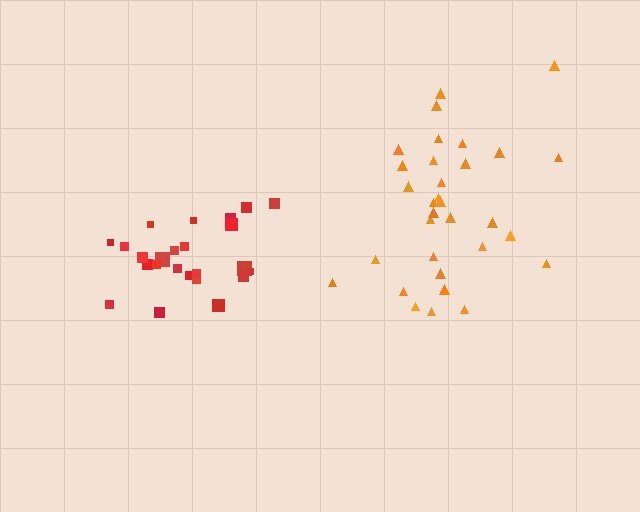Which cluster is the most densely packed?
Red.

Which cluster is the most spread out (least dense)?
Orange.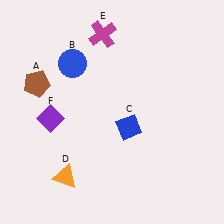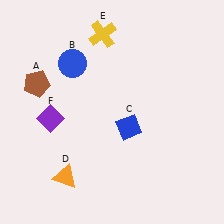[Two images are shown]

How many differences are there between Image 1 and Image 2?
There is 1 difference between the two images.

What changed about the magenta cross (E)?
In Image 1, E is magenta. In Image 2, it changed to yellow.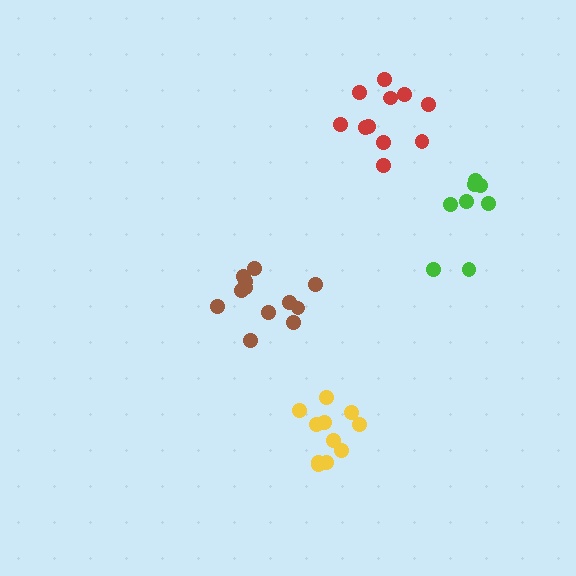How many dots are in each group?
Group 1: 11 dots, Group 2: 11 dots, Group 3: 12 dots, Group 4: 8 dots (42 total).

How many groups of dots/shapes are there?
There are 4 groups.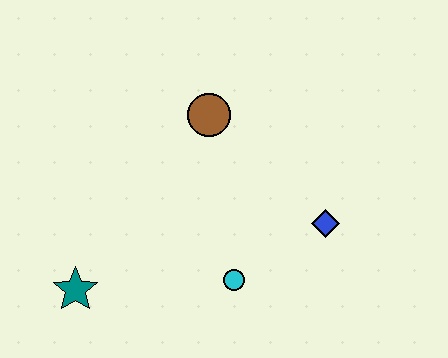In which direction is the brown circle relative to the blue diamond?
The brown circle is to the left of the blue diamond.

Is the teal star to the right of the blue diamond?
No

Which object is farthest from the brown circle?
The teal star is farthest from the brown circle.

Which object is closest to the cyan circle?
The blue diamond is closest to the cyan circle.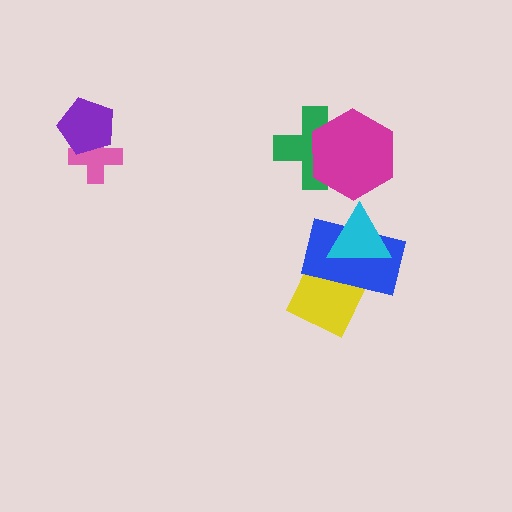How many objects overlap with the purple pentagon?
1 object overlaps with the purple pentagon.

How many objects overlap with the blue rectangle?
2 objects overlap with the blue rectangle.